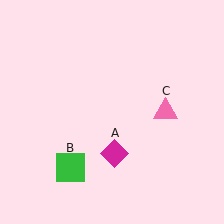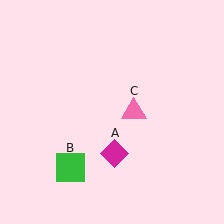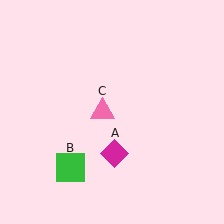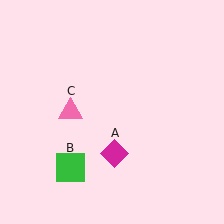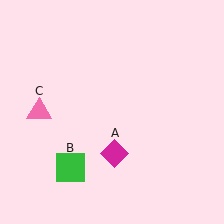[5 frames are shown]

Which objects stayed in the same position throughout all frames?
Magenta diamond (object A) and green square (object B) remained stationary.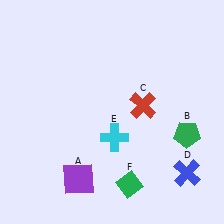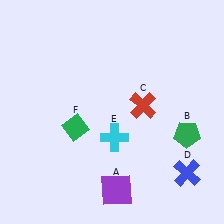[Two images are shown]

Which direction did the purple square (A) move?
The purple square (A) moved right.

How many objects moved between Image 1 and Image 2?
2 objects moved between the two images.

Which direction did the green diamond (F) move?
The green diamond (F) moved up.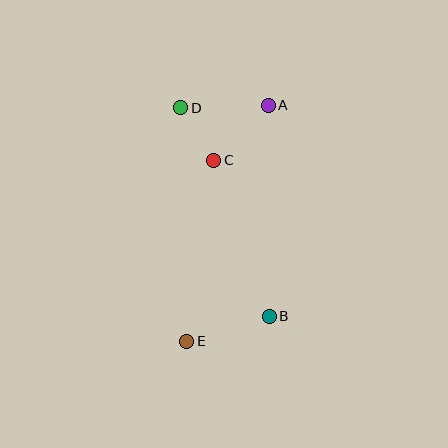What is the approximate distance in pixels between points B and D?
The distance between B and D is approximately 226 pixels.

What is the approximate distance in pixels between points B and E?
The distance between B and E is approximately 86 pixels.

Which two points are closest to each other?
Points C and D are closest to each other.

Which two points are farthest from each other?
Points A and E are farthest from each other.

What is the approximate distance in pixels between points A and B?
The distance between A and B is approximately 211 pixels.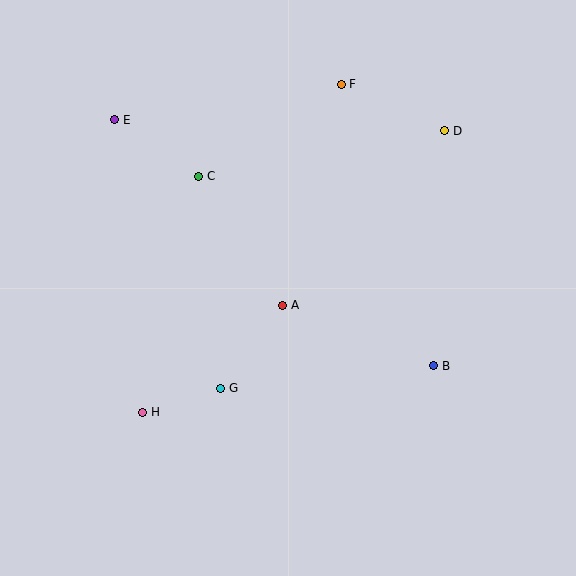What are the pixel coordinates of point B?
Point B is at (434, 366).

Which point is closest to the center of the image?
Point A at (283, 305) is closest to the center.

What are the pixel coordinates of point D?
Point D is at (445, 131).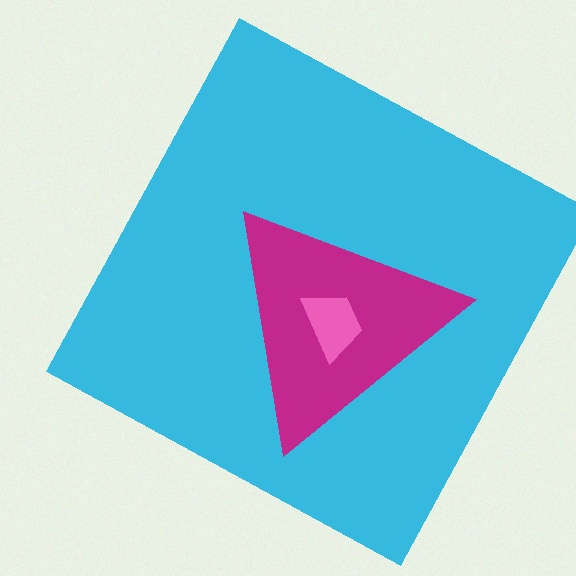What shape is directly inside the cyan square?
The magenta triangle.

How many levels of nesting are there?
3.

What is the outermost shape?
The cyan square.